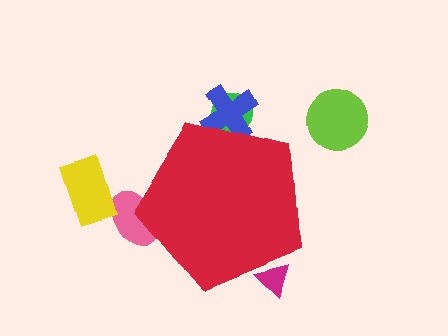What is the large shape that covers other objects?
A red pentagon.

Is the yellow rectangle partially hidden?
No, the yellow rectangle is fully visible.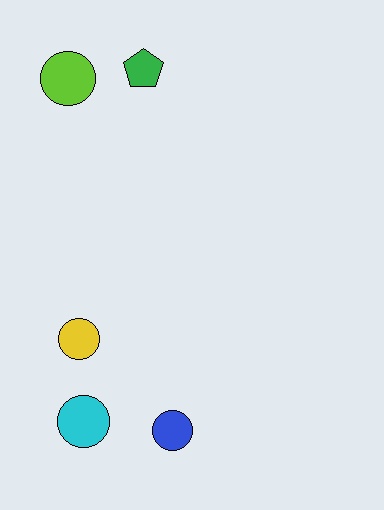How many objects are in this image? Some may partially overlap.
There are 5 objects.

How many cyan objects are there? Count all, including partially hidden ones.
There is 1 cyan object.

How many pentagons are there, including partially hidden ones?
There is 1 pentagon.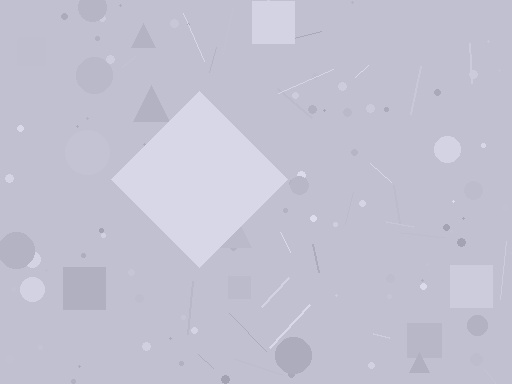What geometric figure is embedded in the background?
A diamond is embedded in the background.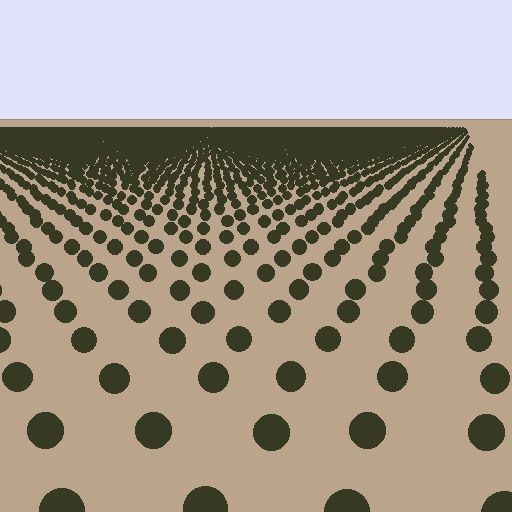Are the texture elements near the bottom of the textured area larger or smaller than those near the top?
Larger. Near the bottom, elements are closer to the viewer and appear at a bigger on-screen size.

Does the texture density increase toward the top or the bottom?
Density increases toward the top.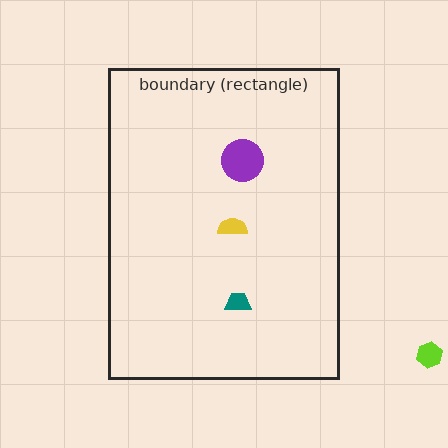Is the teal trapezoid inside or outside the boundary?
Inside.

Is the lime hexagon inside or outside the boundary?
Outside.